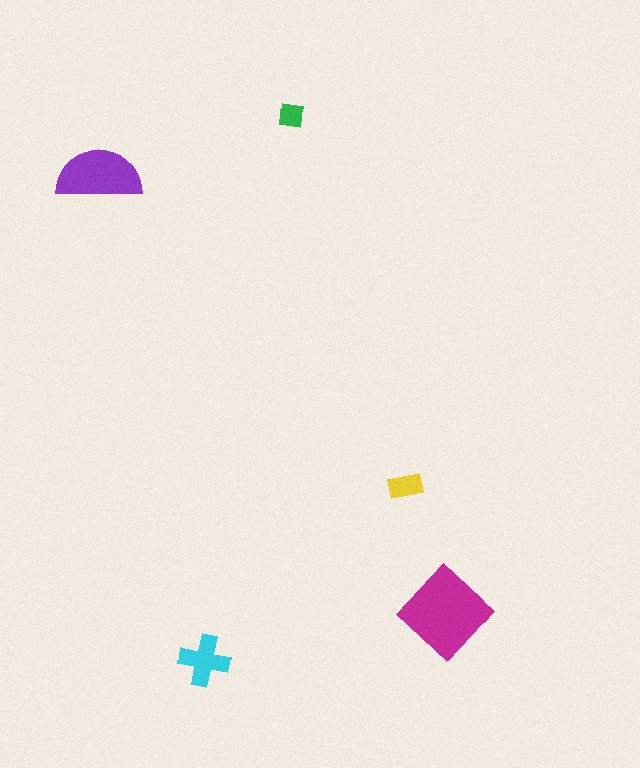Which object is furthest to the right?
The magenta diamond is rightmost.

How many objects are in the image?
There are 5 objects in the image.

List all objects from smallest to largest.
The green square, the yellow rectangle, the cyan cross, the purple semicircle, the magenta diamond.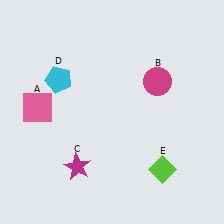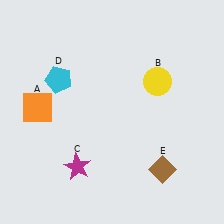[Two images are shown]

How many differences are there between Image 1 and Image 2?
There are 3 differences between the two images.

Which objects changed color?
A changed from pink to orange. B changed from magenta to yellow. E changed from lime to brown.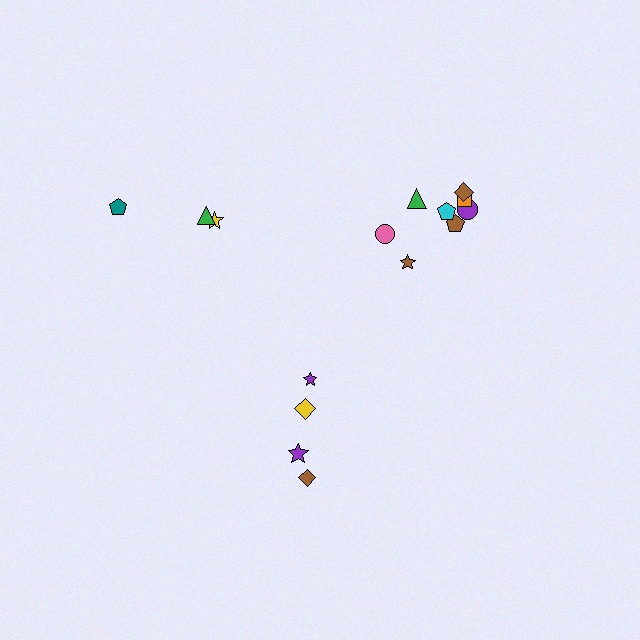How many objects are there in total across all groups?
There are 15 objects.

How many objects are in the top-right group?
There are 8 objects.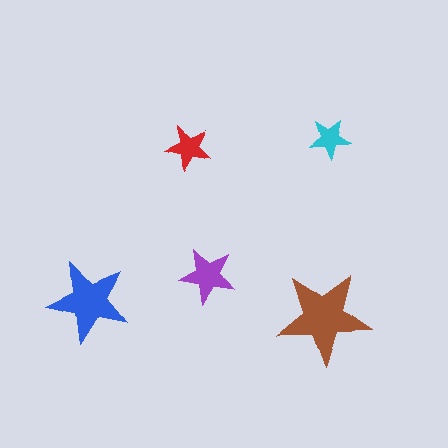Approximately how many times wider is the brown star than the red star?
About 2 times wider.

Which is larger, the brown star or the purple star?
The brown one.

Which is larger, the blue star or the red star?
The blue one.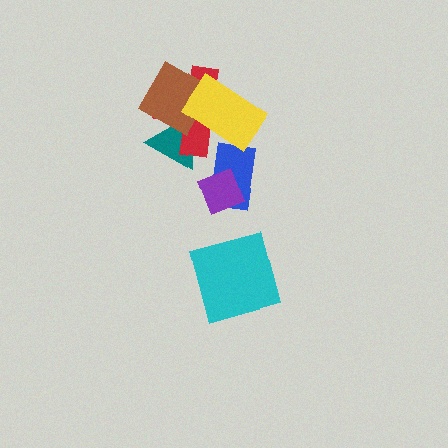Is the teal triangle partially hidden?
Yes, it is partially covered by another shape.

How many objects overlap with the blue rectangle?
1 object overlaps with the blue rectangle.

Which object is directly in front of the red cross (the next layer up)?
The brown diamond is directly in front of the red cross.